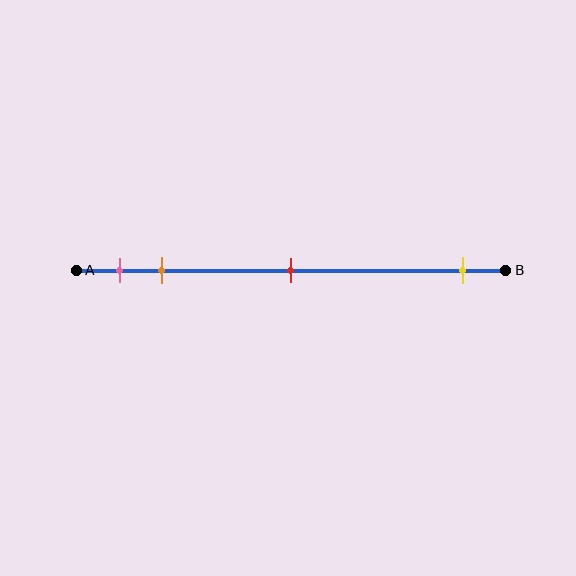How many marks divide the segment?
There are 4 marks dividing the segment.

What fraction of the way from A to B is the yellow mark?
The yellow mark is approximately 90% (0.9) of the way from A to B.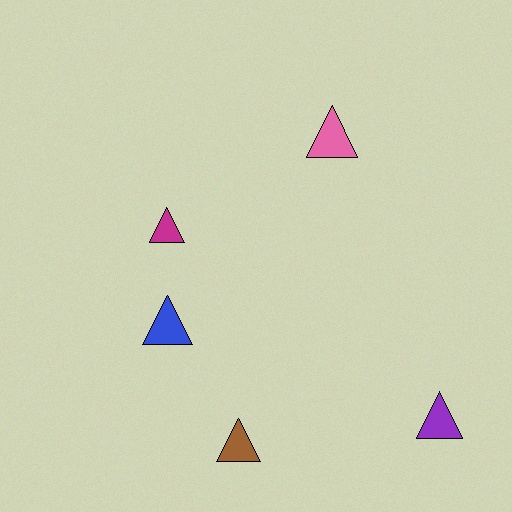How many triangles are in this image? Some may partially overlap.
There are 5 triangles.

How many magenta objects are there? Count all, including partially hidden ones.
There is 1 magenta object.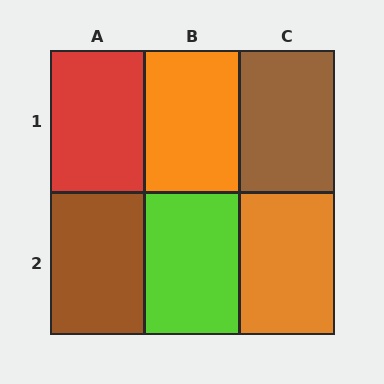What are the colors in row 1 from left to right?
Red, orange, brown.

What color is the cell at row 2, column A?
Brown.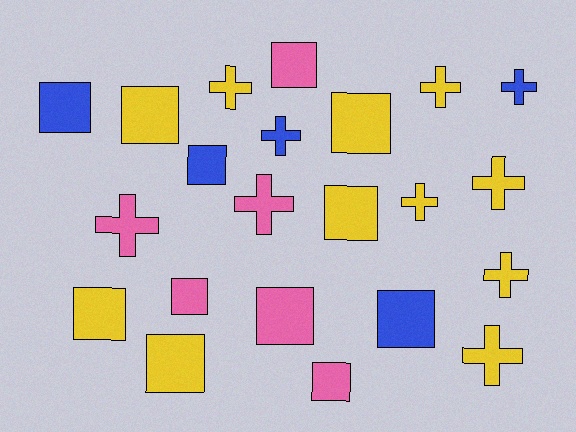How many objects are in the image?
There are 22 objects.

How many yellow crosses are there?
There are 6 yellow crosses.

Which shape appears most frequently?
Square, with 12 objects.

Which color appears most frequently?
Yellow, with 11 objects.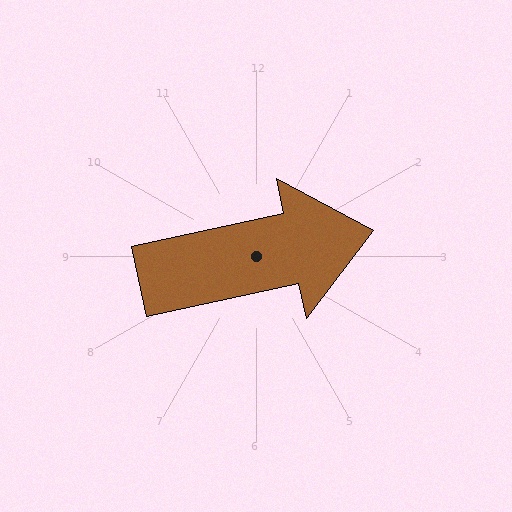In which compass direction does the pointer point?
East.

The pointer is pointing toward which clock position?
Roughly 3 o'clock.